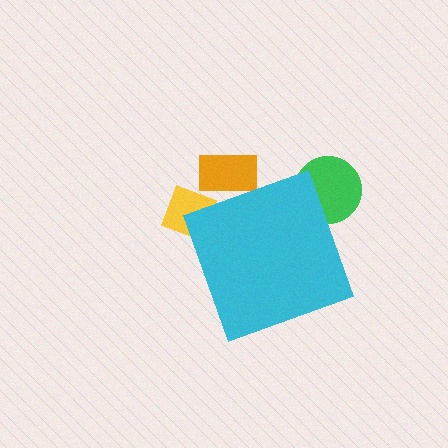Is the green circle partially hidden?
Yes, the green circle is partially hidden behind the cyan diamond.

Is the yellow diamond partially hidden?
Yes, the yellow diamond is partially hidden behind the cyan diamond.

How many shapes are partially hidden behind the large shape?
3 shapes are partially hidden.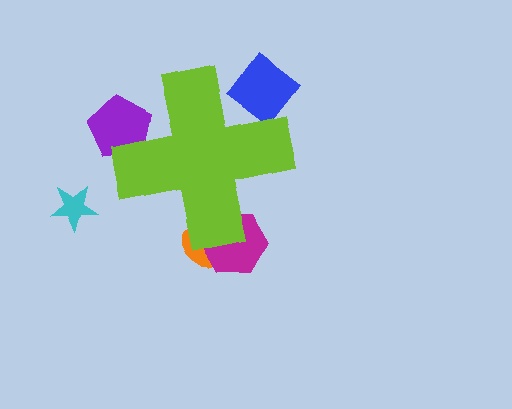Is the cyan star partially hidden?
No, the cyan star is fully visible.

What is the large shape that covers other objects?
A lime cross.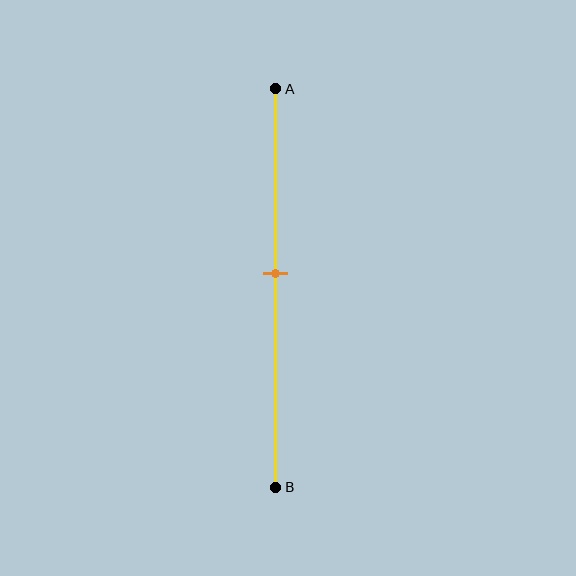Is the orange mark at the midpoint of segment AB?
No, the mark is at about 45% from A, not at the 50% midpoint.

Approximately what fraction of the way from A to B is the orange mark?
The orange mark is approximately 45% of the way from A to B.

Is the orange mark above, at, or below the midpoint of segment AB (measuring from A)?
The orange mark is above the midpoint of segment AB.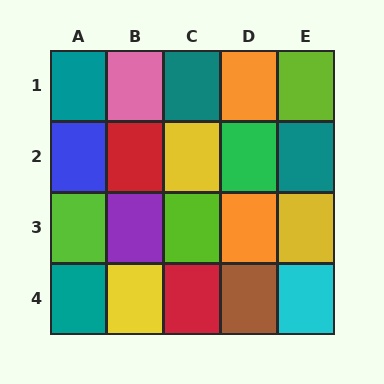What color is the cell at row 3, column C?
Lime.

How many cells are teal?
4 cells are teal.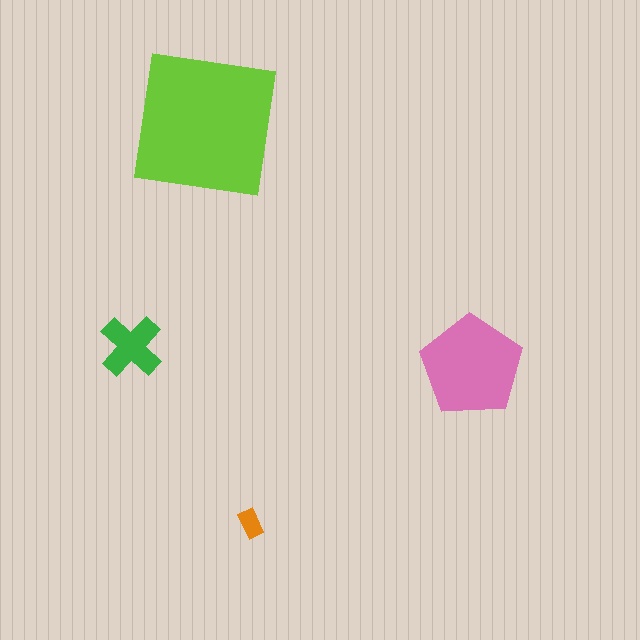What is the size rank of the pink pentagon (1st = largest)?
2nd.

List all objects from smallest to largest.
The orange rectangle, the green cross, the pink pentagon, the lime square.